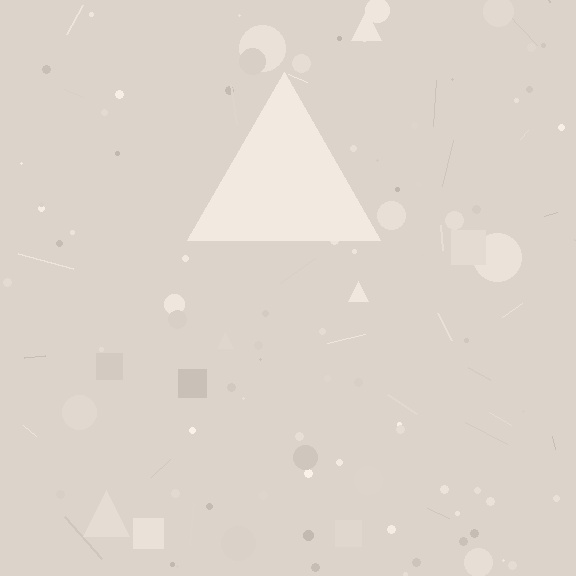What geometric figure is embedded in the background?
A triangle is embedded in the background.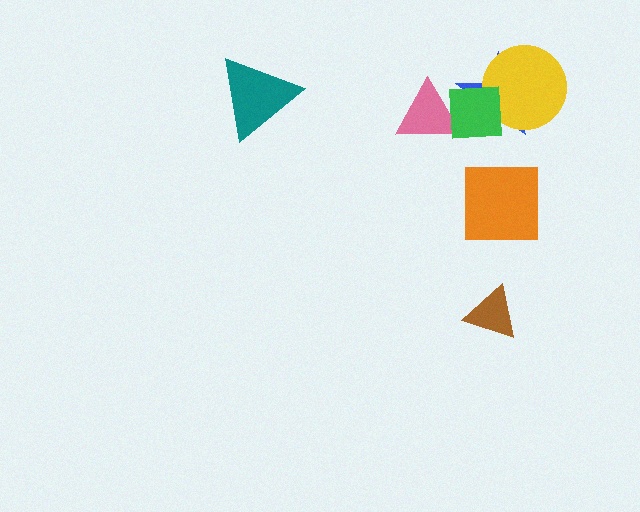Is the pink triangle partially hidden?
Yes, it is partially covered by another shape.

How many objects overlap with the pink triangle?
2 objects overlap with the pink triangle.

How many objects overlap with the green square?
3 objects overlap with the green square.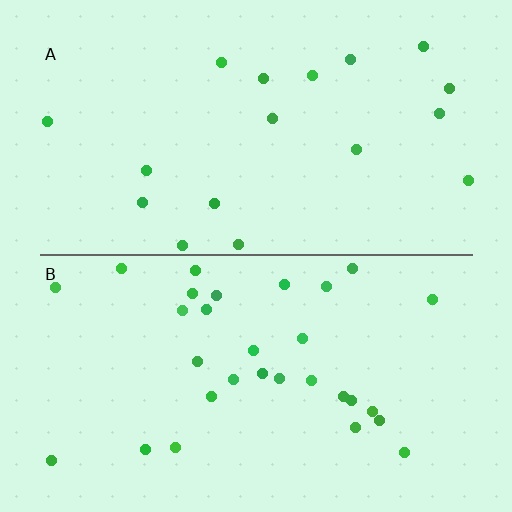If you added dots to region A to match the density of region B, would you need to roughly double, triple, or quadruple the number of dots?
Approximately double.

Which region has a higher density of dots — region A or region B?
B (the bottom).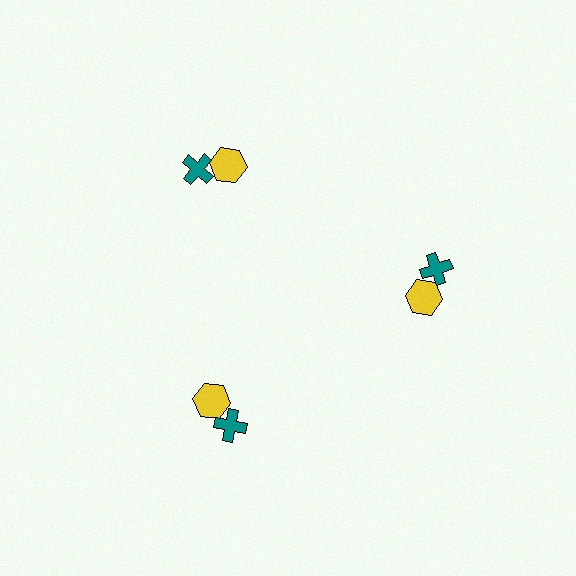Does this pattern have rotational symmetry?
Yes, this pattern has 3-fold rotational symmetry. It looks the same after rotating 120 degrees around the center.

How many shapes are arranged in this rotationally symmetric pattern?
There are 6 shapes, arranged in 3 groups of 2.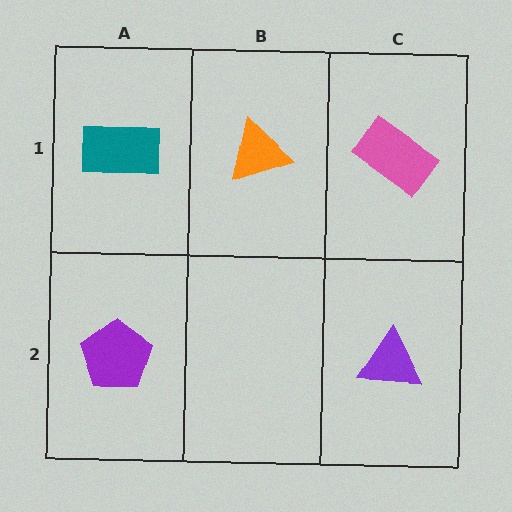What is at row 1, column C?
A pink rectangle.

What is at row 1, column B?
An orange triangle.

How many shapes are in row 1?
3 shapes.